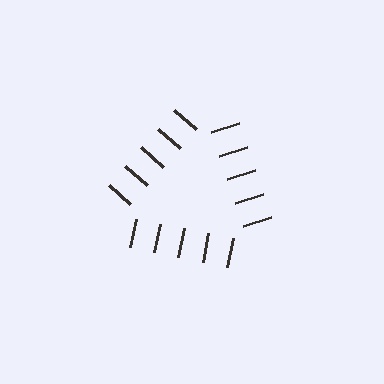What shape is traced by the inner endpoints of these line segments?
An illusory triangle — the line segments terminate on its edges but no continuous stroke is drawn.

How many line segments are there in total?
15 — 5 along each of the 3 edges.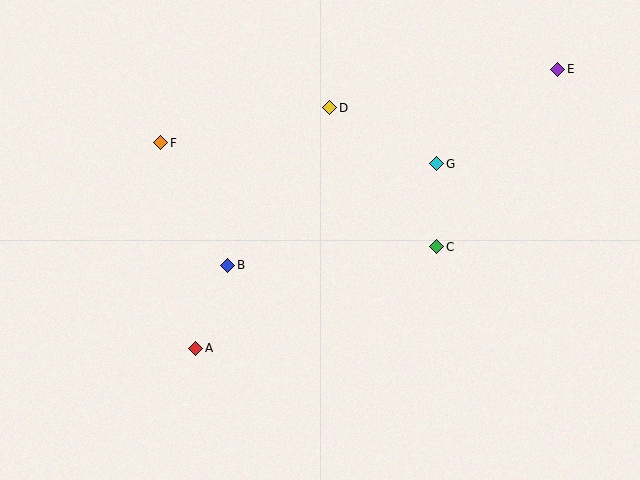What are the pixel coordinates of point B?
Point B is at (228, 265).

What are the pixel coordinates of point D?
Point D is at (329, 108).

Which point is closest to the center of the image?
Point B at (228, 265) is closest to the center.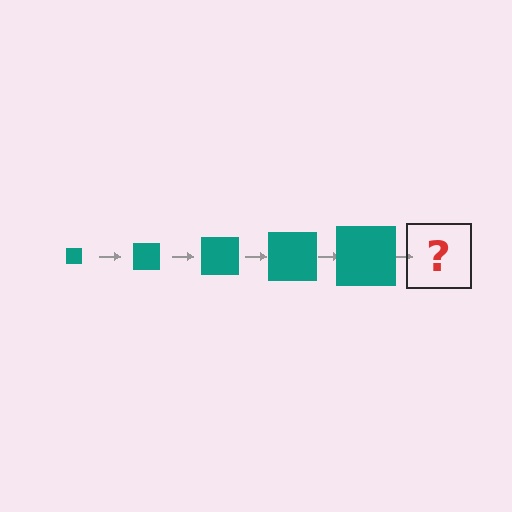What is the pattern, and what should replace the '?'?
The pattern is that the square gets progressively larger each step. The '?' should be a teal square, larger than the previous one.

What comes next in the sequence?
The next element should be a teal square, larger than the previous one.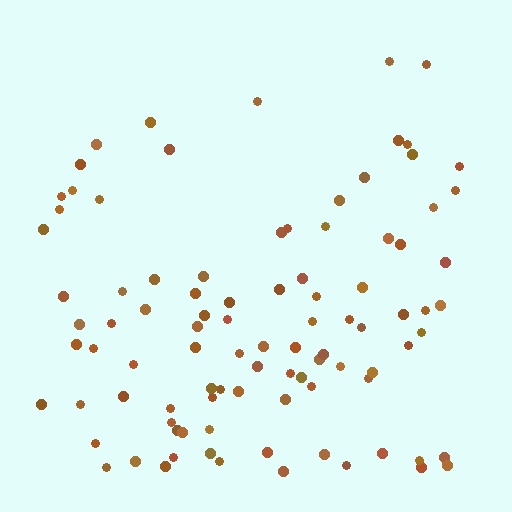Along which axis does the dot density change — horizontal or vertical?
Vertical.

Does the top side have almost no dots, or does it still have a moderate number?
Still a moderate number, just noticeably fewer than the bottom.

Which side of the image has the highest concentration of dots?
The bottom.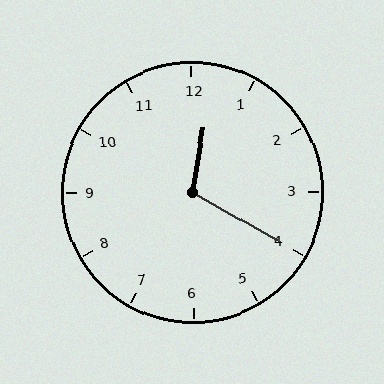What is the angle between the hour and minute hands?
Approximately 110 degrees.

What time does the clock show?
12:20.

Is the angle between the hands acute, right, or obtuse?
It is obtuse.